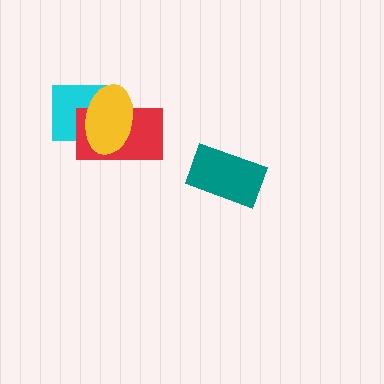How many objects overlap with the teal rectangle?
0 objects overlap with the teal rectangle.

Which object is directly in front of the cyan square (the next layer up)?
The red rectangle is directly in front of the cyan square.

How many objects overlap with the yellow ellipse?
2 objects overlap with the yellow ellipse.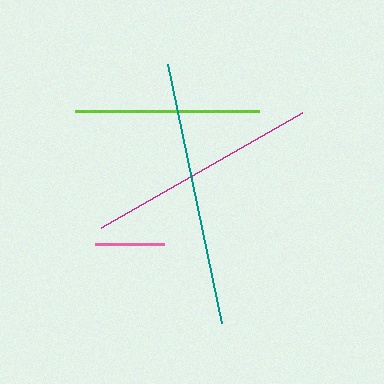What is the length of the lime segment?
The lime segment is approximately 184 pixels long.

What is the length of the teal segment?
The teal segment is approximately 264 pixels long.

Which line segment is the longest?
The teal line is the longest at approximately 264 pixels.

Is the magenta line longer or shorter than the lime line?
The magenta line is longer than the lime line.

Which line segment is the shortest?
The pink line is the shortest at approximately 69 pixels.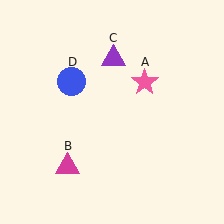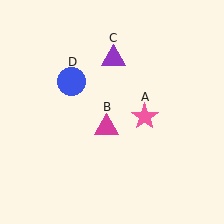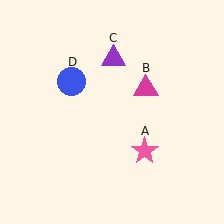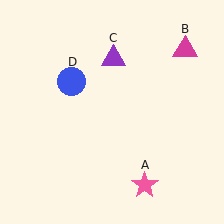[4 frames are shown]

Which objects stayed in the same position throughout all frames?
Purple triangle (object C) and blue circle (object D) remained stationary.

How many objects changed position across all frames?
2 objects changed position: pink star (object A), magenta triangle (object B).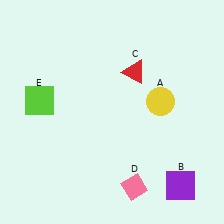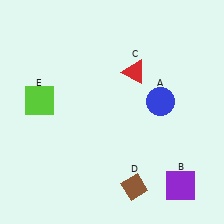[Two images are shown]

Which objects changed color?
A changed from yellow to blue. D changed from pink to brown.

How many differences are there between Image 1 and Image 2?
There are 2 differences between the two images.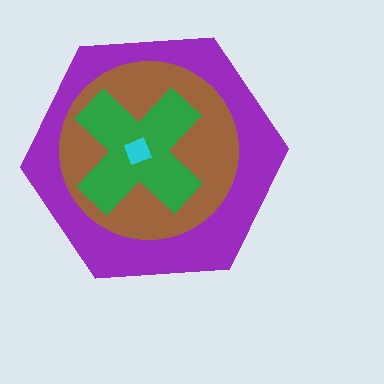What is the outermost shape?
The purple hexagon.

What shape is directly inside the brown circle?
The green cross.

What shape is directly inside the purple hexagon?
The brown circle.